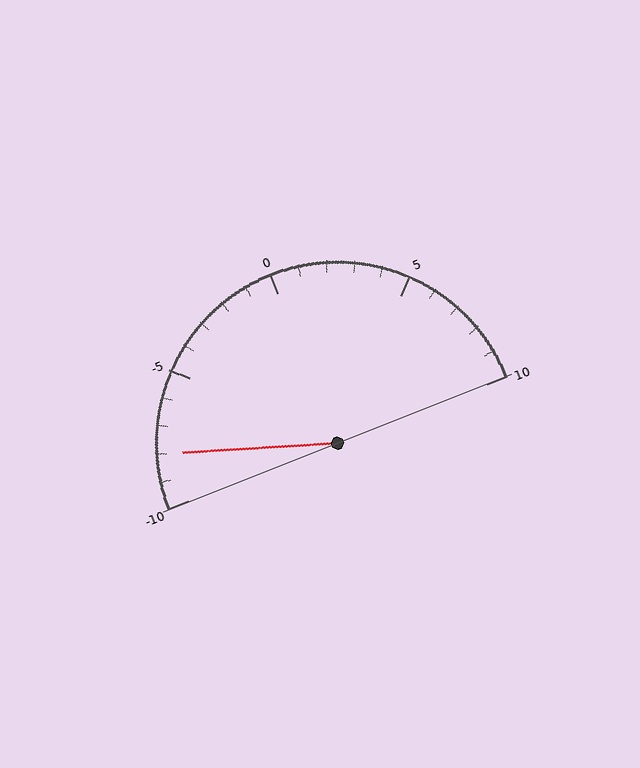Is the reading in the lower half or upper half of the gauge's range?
The reading is in the lower half of the range (-10 to 10).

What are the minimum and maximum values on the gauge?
The gauge ranges from -10 to 10.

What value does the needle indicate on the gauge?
The needle indicates approximately -8.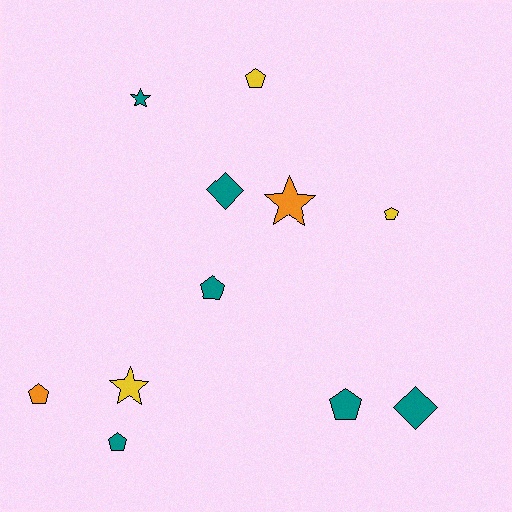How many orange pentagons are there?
There is 1 orange pentagon.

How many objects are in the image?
There are 11 objects.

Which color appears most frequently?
Teal, with 6 objects.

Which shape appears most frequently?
Pentagon, with 6 objects.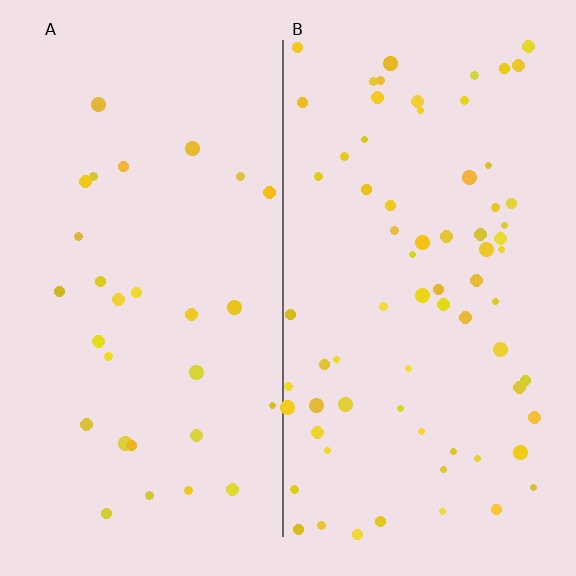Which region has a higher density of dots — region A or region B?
B (the right).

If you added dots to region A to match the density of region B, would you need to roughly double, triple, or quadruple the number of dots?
Approximately double.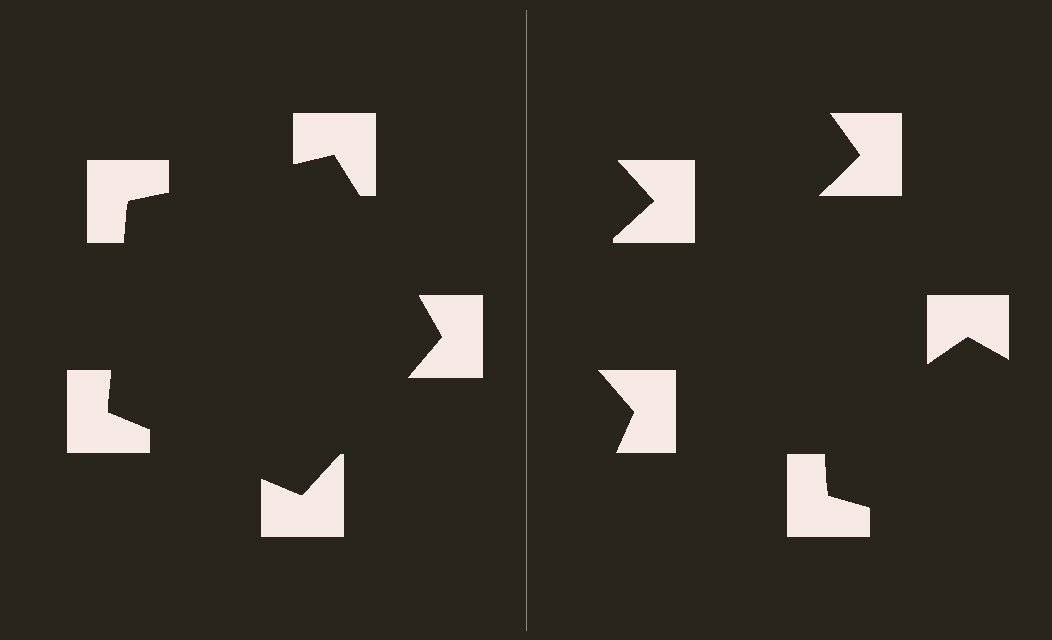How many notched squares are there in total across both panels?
10 — 5 on each side.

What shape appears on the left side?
An illusory pentagon.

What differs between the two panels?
The notched squares are positioned identically on both sides; only the wedge orientations differ. On the left they align to a pentagon; on the right they are misaligned.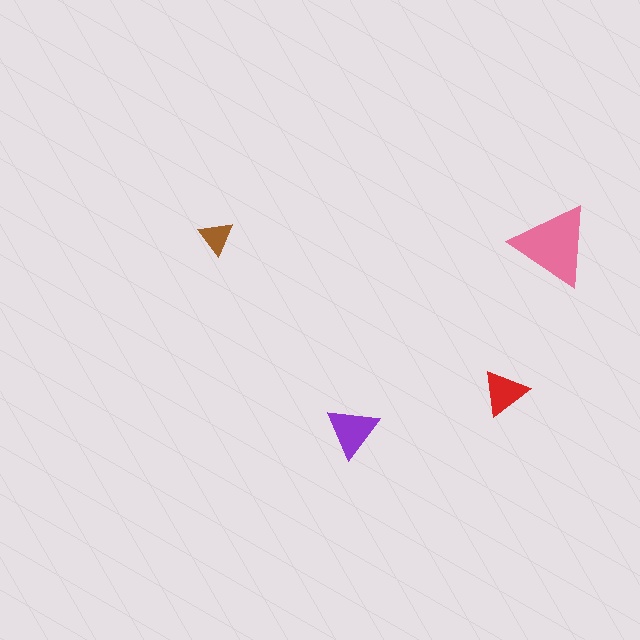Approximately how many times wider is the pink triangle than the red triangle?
About 2 times wider.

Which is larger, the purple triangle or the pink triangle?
The pink one.